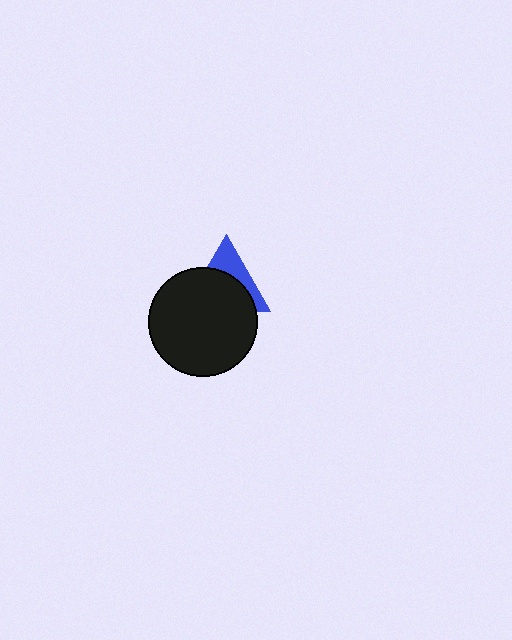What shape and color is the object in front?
The object in front is a black circle.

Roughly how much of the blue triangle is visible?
A small part of it is visible (roughly 37%).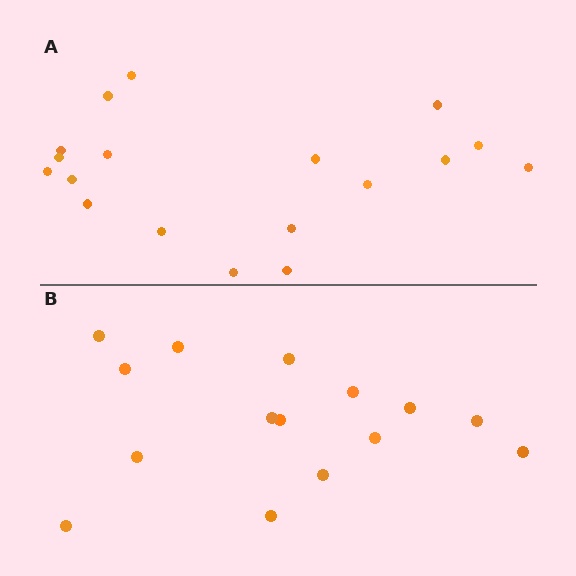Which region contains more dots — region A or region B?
Region A (the top region) has more dots.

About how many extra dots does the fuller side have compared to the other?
Region A has just a few more — roughly 2 or 3 more dots than region B.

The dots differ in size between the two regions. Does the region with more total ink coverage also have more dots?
No. Region B has more total ink coverage because its dots are larger, but region A actually contains more individual dots. Total area can be misleading — the number of items is what matters here.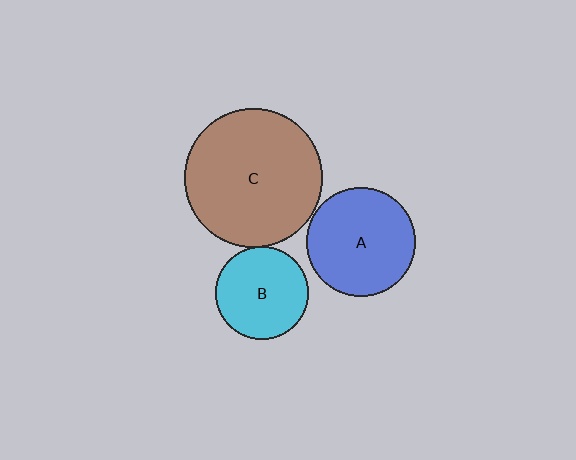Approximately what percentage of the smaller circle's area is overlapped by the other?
Approximately 5%.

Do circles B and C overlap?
Yes.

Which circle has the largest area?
Circle C (brown).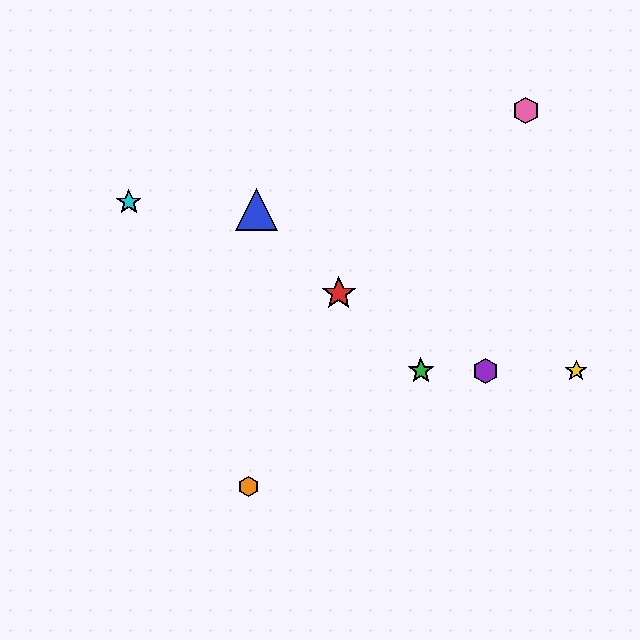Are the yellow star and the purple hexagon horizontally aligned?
Yes, both are at y≈371.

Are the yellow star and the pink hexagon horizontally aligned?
No, the yellow star is at y≈371 and the pink hexagon is at y≈111.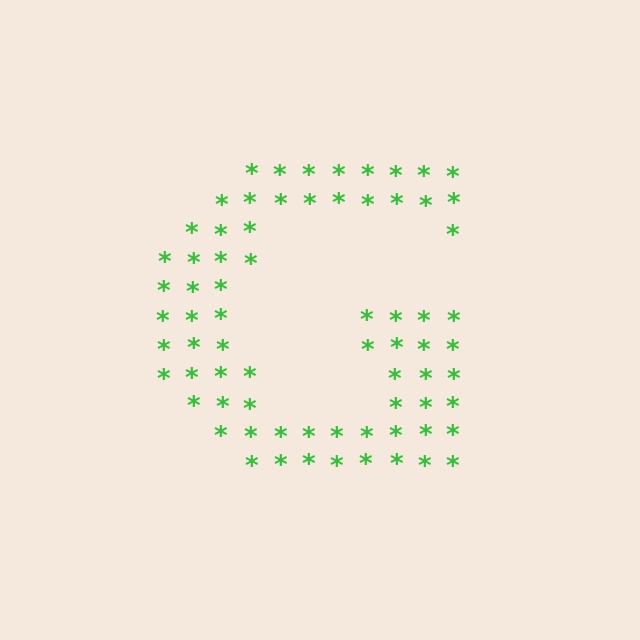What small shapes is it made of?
It is made of small asterisks.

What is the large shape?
The large shape is the letter G.